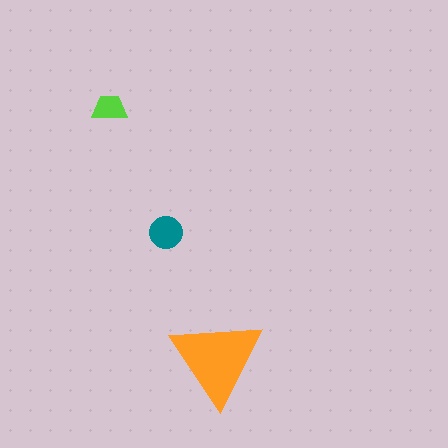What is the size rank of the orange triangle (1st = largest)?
1st.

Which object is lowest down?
The orange triangle is bottommost.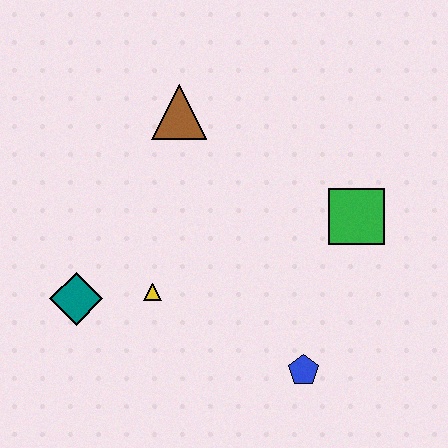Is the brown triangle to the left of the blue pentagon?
Yes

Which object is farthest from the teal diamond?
The green square is farthest from the teal diamond.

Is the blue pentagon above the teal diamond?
No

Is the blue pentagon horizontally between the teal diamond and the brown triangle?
No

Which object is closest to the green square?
The blue pentagon is closest to the green square.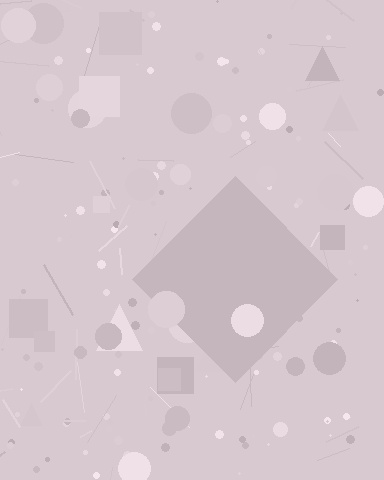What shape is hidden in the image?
A diamond is hidden in the image.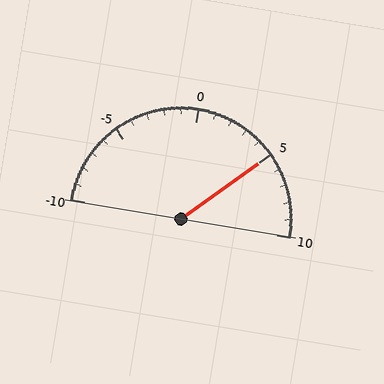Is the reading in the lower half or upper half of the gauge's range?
The reading is in the upper half of the range (-10 to 10).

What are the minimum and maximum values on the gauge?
The gauge ranges from -10 to 10.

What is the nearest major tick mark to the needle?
The nearest major tick mark is 5.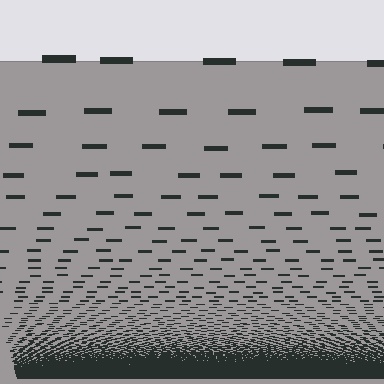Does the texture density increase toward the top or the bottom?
Density increases toward the bottom.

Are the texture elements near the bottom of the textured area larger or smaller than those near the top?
Smaller. The gradient is inverted — elements near the bottom are smaller and denser.